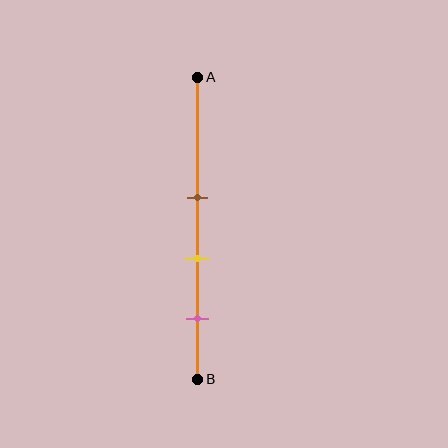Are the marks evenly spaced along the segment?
Yes, the marks are approximately evenly spaced.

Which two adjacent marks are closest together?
The brown and yellow marks are the closest adjacent pair.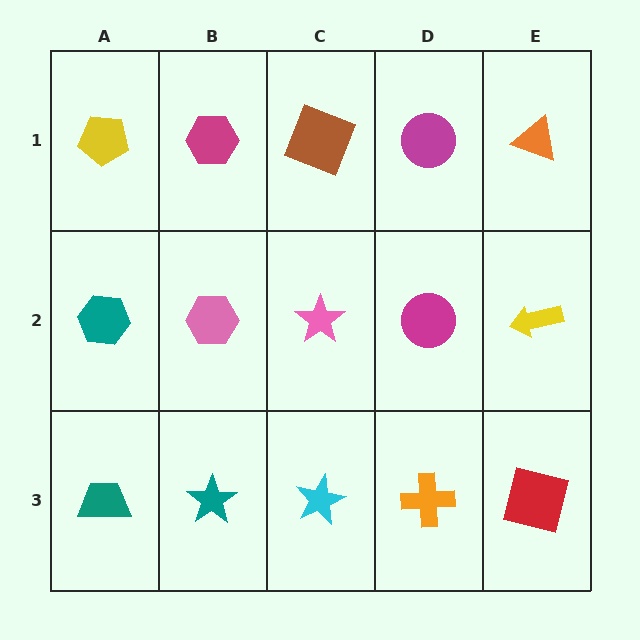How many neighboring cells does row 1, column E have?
2.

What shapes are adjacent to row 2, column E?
An orange triangle (row 1, column E), a red square (row 3, column E), a magenta circle (row 2, column D).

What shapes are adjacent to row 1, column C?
A pink star (row 2, column C), a magenta hexagon (row 1, column B), a magenta circle (row 1, column D).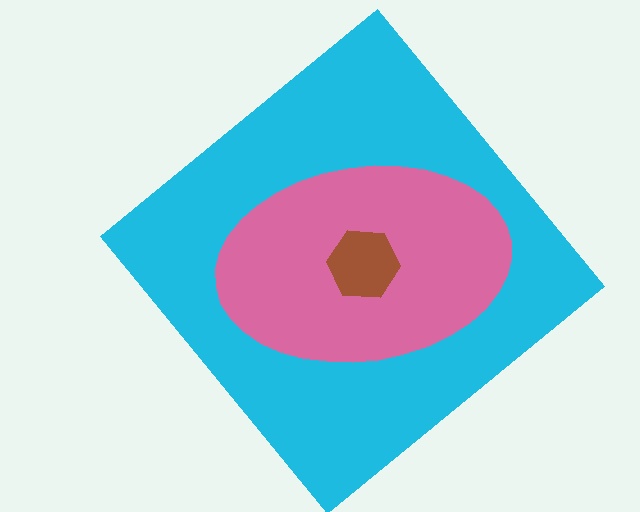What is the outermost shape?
The cyan diamond.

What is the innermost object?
The brown hexagon.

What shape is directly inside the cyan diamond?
The pink ellipse.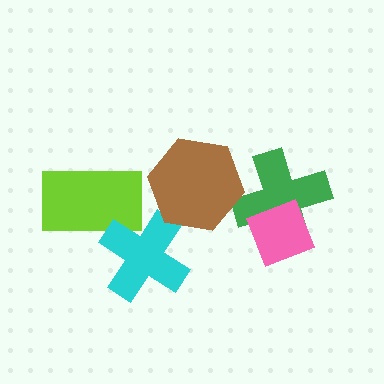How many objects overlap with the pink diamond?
1 object overlaps with the pink diamond.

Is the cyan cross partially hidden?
No, no other shape covers it.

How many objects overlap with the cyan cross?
1 object overlaps with the cyan cross.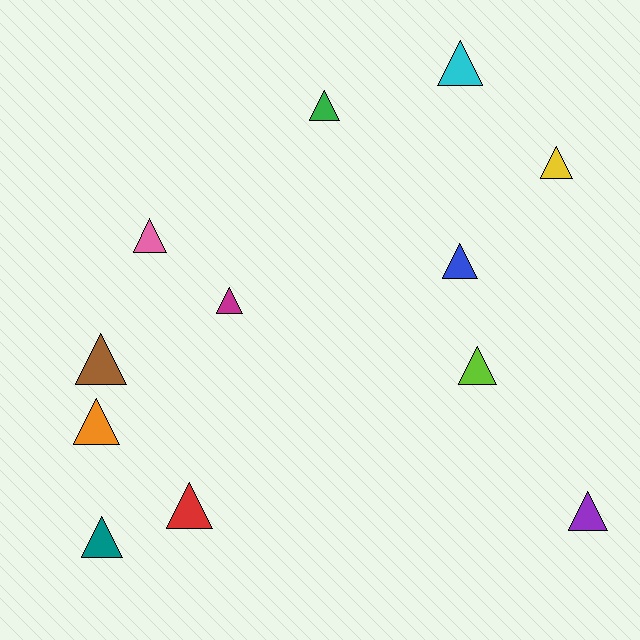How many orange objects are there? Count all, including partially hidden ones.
There is 1 orange object.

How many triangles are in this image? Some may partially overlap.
There are 12 triangles.